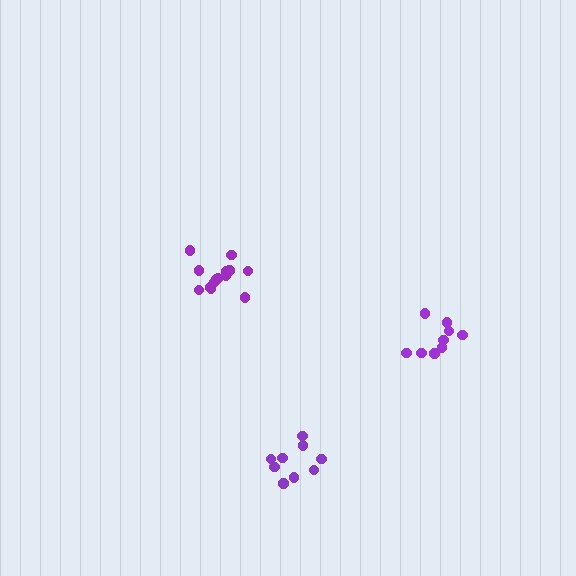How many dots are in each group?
Group 1: 14 dots, Group 2: 9 dots, Group 3: 9 dots (32 total).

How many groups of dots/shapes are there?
There are 3 groups.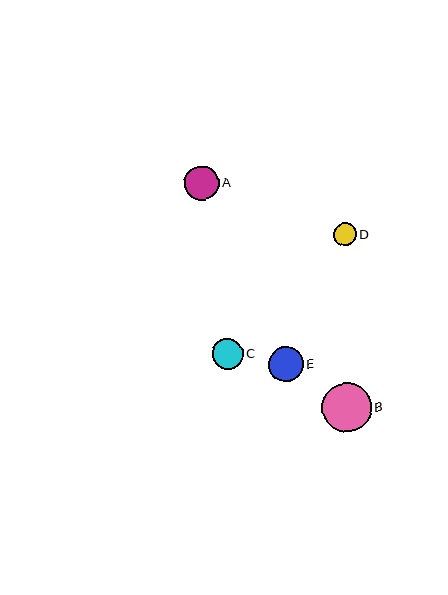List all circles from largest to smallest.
From largest to smallest: B, E, A, C, D.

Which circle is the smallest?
Circle D is the smallest with a size of approximately 22 pixels.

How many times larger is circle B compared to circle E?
Circle B is approximately 1.4 times the size of circle E.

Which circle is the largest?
Circle B is the largest with a size of approximately 49 pixels.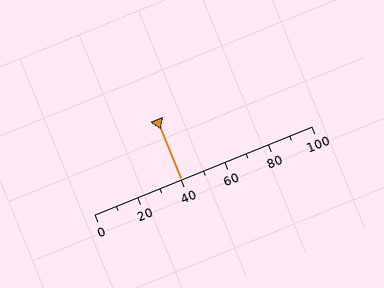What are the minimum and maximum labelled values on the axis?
The axis runs from 0 to 100.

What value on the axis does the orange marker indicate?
The marker indicates approximately 40.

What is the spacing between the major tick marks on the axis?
The major ticks are spaced 20 apart.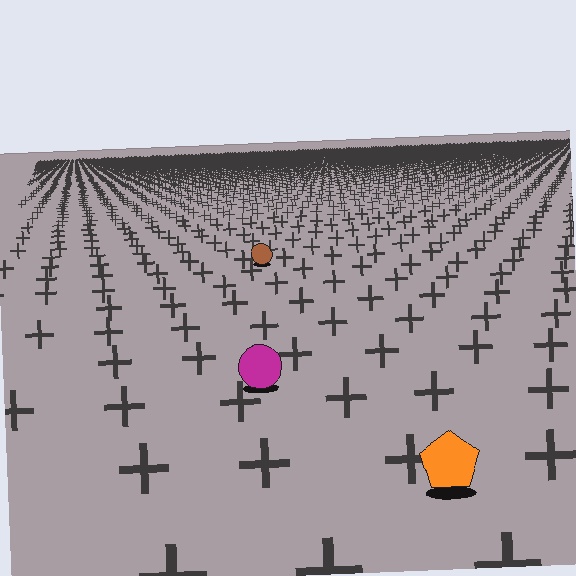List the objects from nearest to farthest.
From nearest to farthest: the orange pentagon, the magenta circle, the brown circle.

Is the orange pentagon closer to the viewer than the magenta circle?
Yes. The orange pentagon is closer — you can tell from the texture gradient: the ground texture is coarser near it.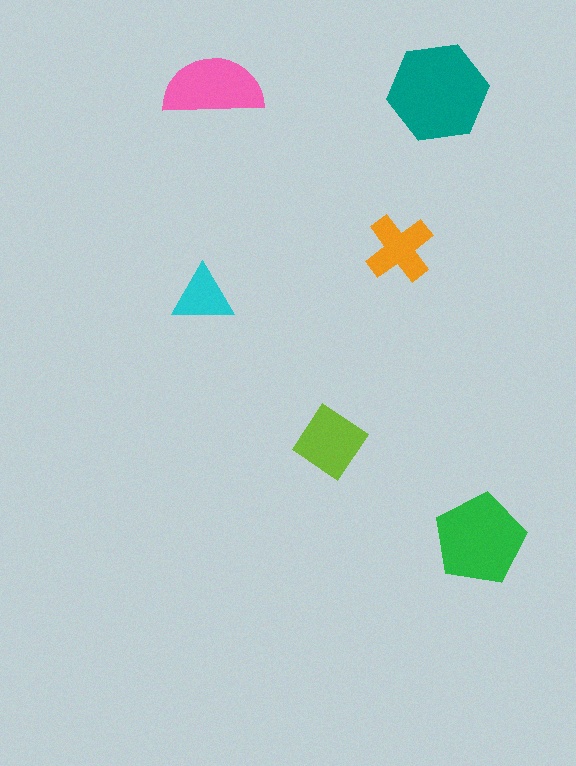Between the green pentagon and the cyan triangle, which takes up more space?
The green pentagon.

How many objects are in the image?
There are 6 objects in the image.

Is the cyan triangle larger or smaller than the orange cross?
Smaller.